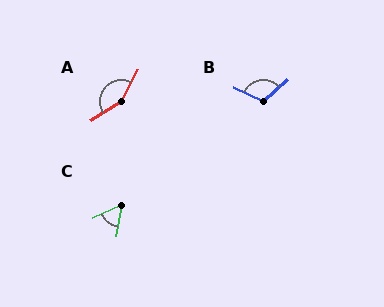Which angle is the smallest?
C, at approximately 56 degrees.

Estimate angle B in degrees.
Approximately 110 degrees.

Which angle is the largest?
A, at approximately 149 degrees.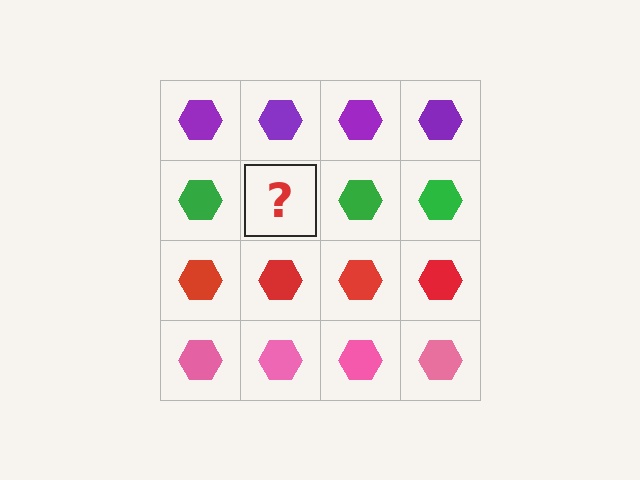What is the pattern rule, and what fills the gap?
The rule is that each row has a consistent color. The gap should be filled with a green hexagon.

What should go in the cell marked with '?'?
The missing cell should contain a green hexagon.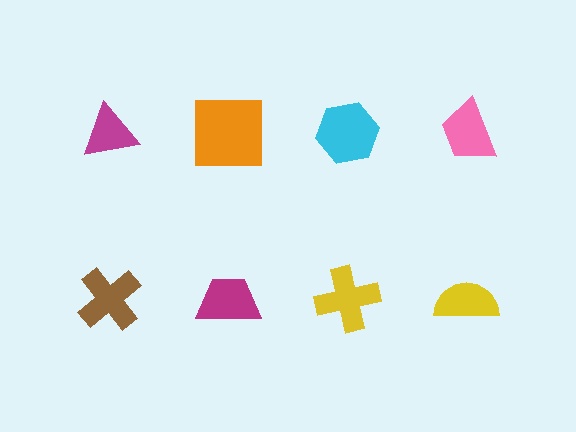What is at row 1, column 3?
A cyan hexagon.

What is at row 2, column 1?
A brown cross.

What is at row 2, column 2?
A magenta trapezoid.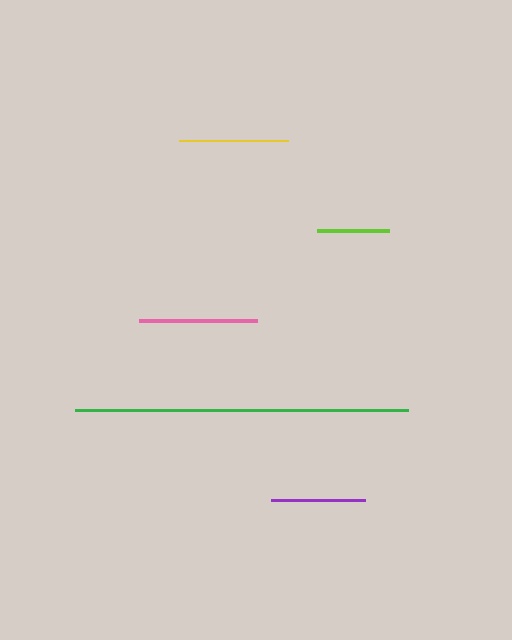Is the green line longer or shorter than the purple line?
The green line is longer than the purple line.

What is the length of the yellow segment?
The yellow segment is approximately 109 pixels long.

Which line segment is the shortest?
The lime line is the shortest at approximately 72 pixels.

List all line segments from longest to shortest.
From longest to shortest: green, pink, yellow, purple, lime.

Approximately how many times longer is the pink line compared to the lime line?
The pink line is approximately 1.6 times the length of the lime line.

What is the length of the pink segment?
The pink segment is approximately 118 pixels long.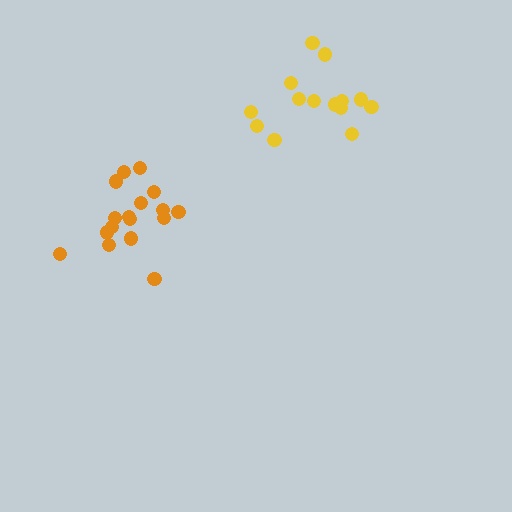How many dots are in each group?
Group 1: 17 dots, Group 2: 14 dots (31 total).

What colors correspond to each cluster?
The clusters are colored: orange, yellow.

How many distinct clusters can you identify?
There are 2 distinct clusters.